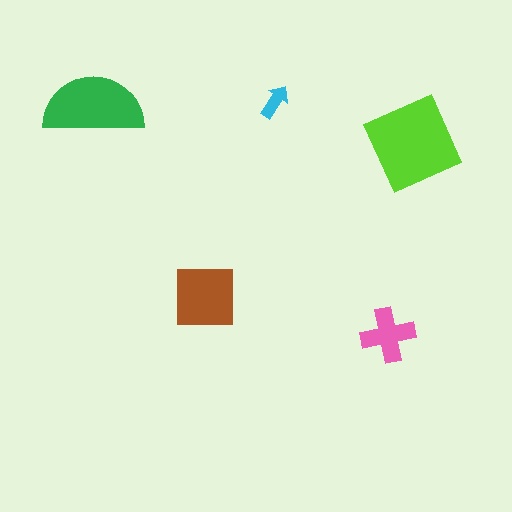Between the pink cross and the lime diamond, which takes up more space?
The lime diamond.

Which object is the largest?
The lime diamond.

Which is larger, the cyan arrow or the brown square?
The brown square.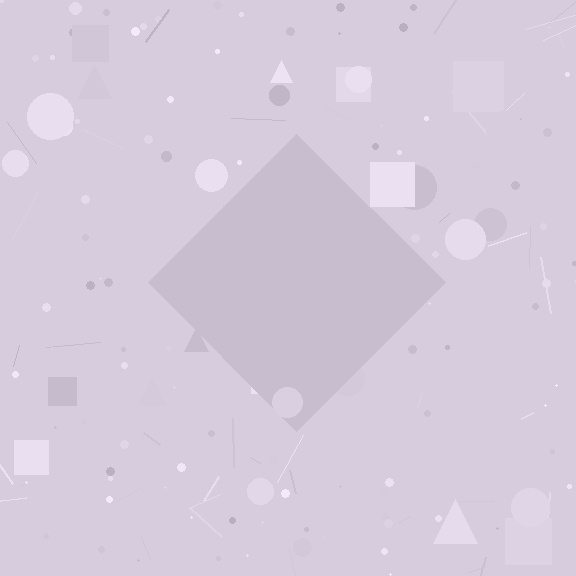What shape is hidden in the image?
A diamond is hidden in the image.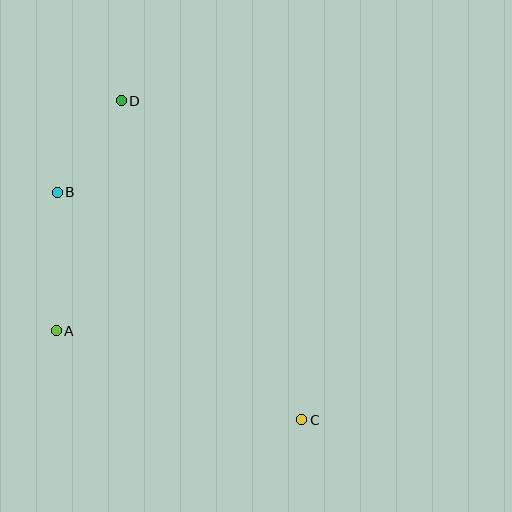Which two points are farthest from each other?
Points C and D are farthest from each other.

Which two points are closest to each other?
Points B and D are closest to each other.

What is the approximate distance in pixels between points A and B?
The distance between A and B is approximately 138 pixels.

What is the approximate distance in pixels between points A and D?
The distance between A and D is approximately 239 pixels.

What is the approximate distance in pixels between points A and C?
The distance between A and C is approximately 261 pixels.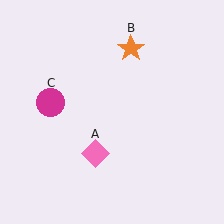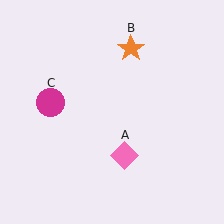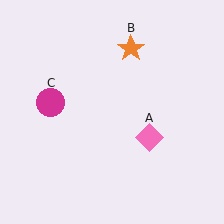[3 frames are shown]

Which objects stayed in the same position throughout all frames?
Orange star (object B) and magenta circle (object C) remained stationary.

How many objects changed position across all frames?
1 object changed position: pink diamond (object A).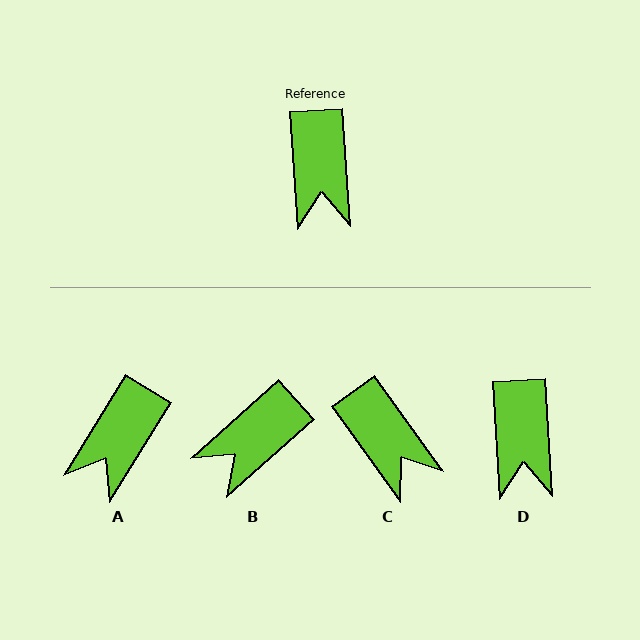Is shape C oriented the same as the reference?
No, it is off by about 32 degrees.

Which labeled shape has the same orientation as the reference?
D.